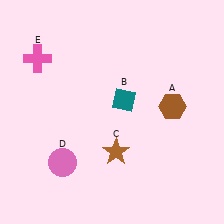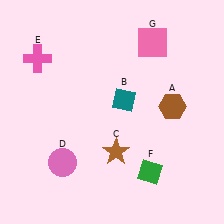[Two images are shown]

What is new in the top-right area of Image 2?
A pink square (G) was added in the top-right area of Image 2.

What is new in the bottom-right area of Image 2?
A green diamond (F) was added in the bottom-right area of Image 2.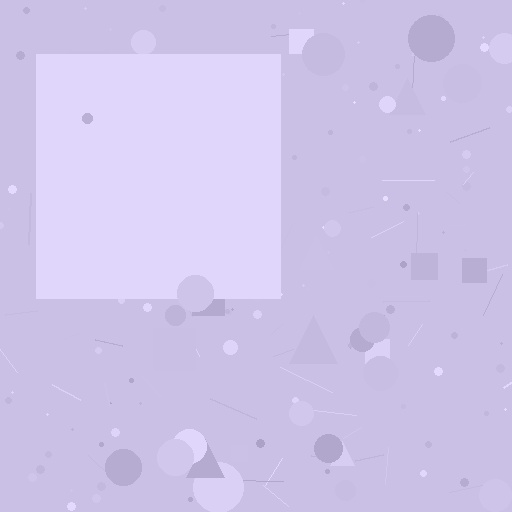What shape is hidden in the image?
A square is hidden in the image.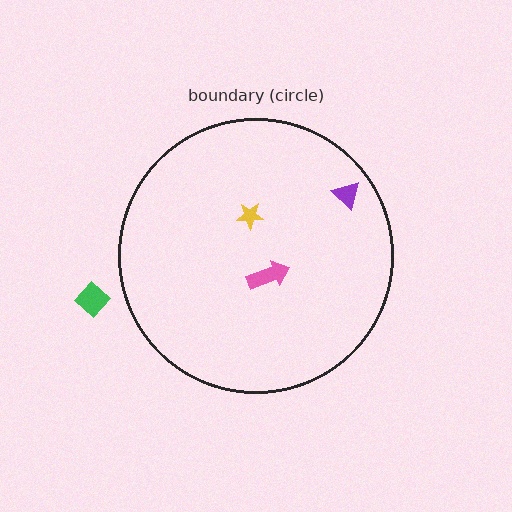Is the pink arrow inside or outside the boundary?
Inside.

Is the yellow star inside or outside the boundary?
Inside.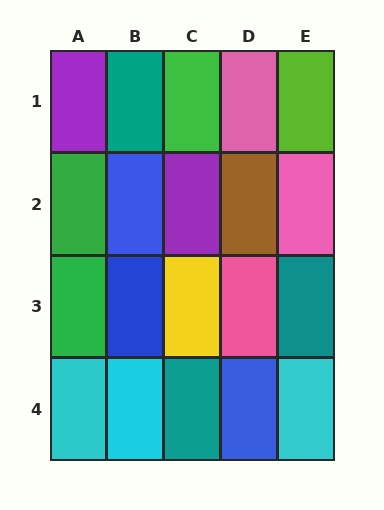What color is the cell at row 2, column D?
Brown.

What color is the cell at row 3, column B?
Blue.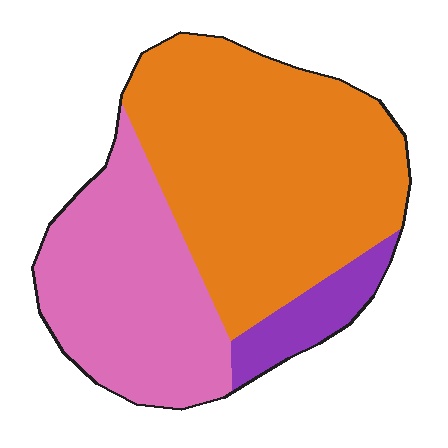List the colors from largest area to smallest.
From largest to smallest: orange, pink, purple.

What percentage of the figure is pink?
Pink takes up between a third and a half of the figure.